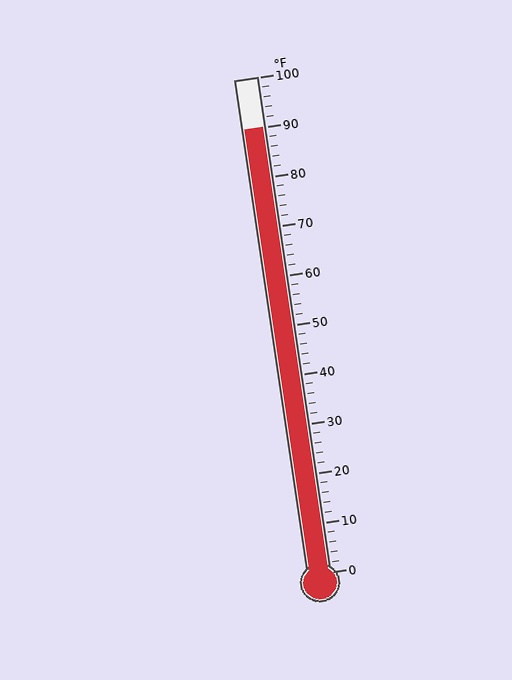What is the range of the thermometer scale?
The thermometer scale ranges from 0°F to 100°F.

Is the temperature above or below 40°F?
The temperature is above 40°F.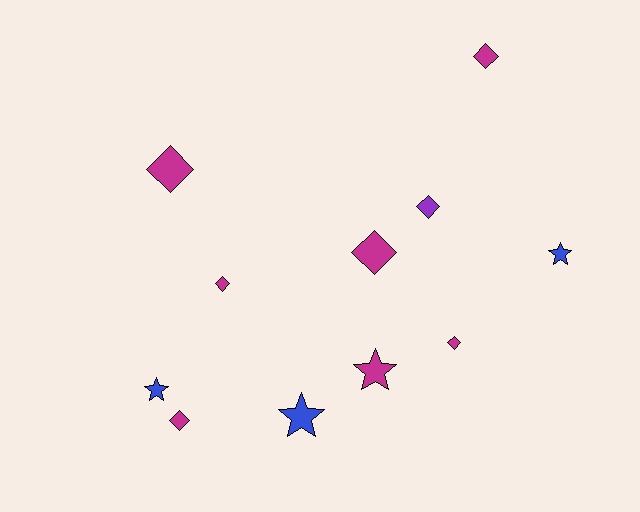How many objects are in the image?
There are 11 objects.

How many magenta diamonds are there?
There are 6 magenta diamonds.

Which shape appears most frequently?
Diamond, with 7 objects.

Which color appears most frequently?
Magenta, with 7 objects.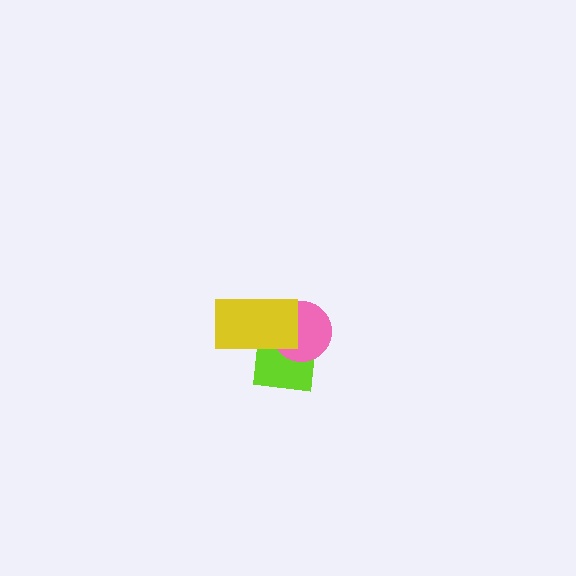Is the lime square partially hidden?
Yes, it is partially covered by another shape.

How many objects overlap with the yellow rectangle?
2 objects overlap with the yellow rectangle.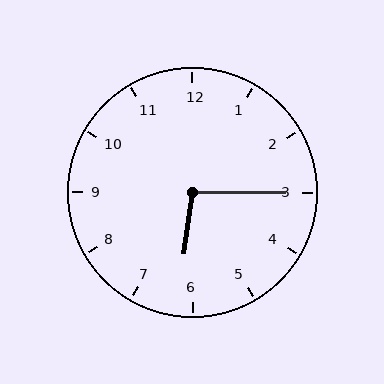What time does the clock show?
6:15.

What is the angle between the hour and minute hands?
Approximately 98 degrees.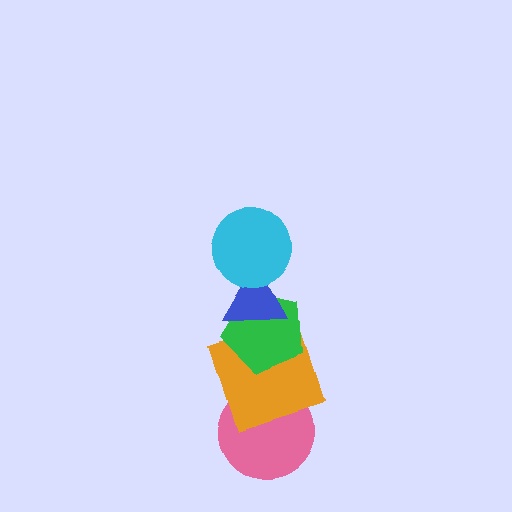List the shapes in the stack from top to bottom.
From top to bottom: the cyan circle, the blue triangle, the green pentagon, the orange square, the pink circle.